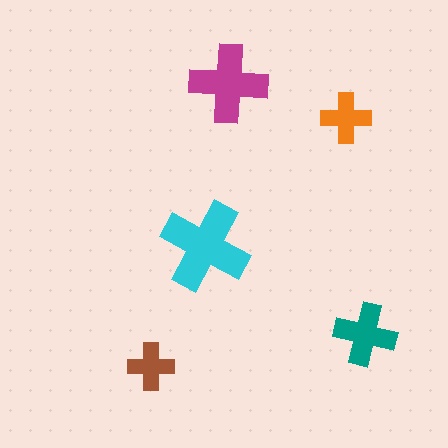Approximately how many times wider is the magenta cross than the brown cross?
About 1.5 times wider.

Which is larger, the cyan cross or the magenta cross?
The cyan one.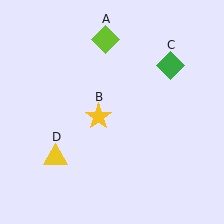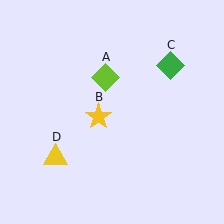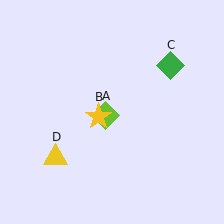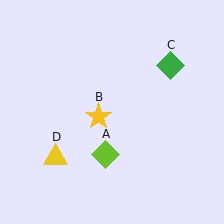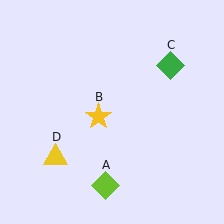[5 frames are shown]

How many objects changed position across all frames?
1 object changed position: lime diamond (object A).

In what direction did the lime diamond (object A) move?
The lime diamond (object A) moved down.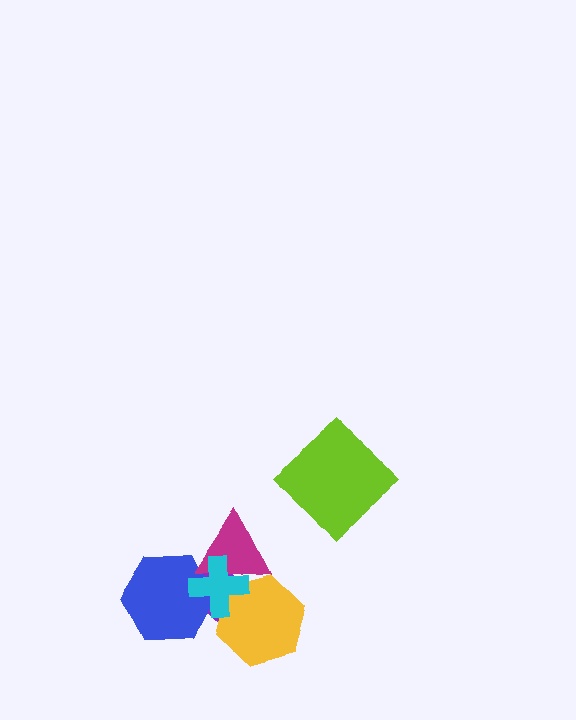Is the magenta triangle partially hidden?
Yes, it is partially covered by another shape.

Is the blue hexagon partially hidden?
Yes, it is partially covered by another shape.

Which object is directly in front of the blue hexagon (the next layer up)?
The magenta triangle is directly in front of the blue hexagon.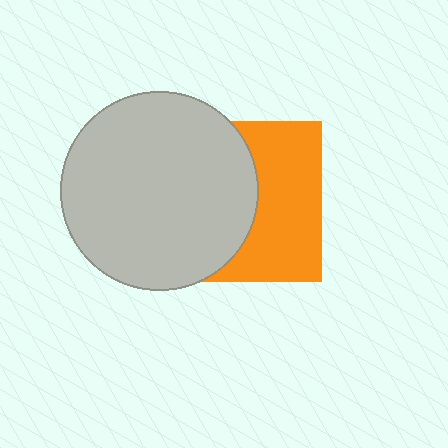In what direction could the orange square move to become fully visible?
The orange square could move right. That would shift it out from behind the light gray circle entirely.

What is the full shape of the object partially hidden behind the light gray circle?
The partially hidden object is an orange square.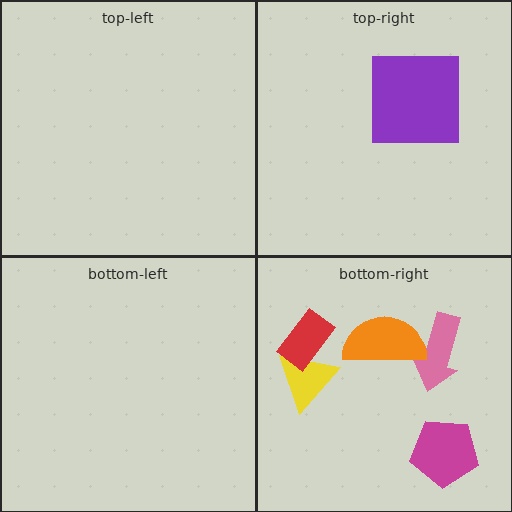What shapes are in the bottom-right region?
The magenta pentagon, the pink arrow, the yellow triangle, the red rectangle, the orange semicircle.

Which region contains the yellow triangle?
The bottom-right region.